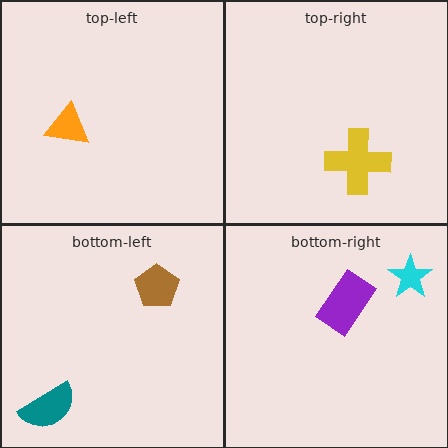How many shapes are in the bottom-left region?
2.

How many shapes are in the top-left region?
1.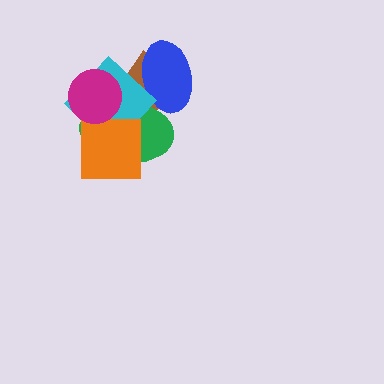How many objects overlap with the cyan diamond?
5 objects overlap with the cyan diamond.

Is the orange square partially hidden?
No, no other shape covers it.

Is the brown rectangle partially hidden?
Yes, it is partially covered by another shape.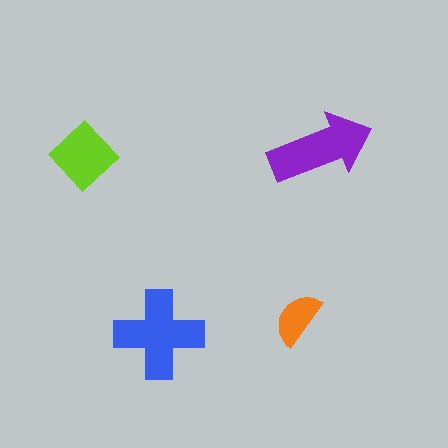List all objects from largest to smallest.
The blue cross, the purple arrow, the lime diamond, the orange semicircle.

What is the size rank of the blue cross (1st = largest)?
1st.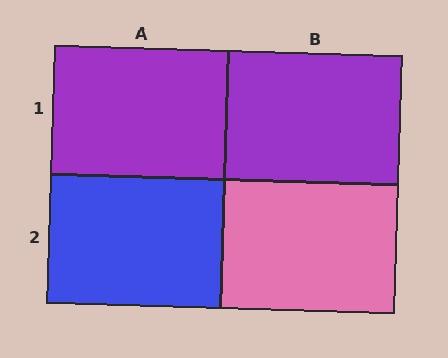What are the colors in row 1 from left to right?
Purple, purple.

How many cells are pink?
1 cell is pink.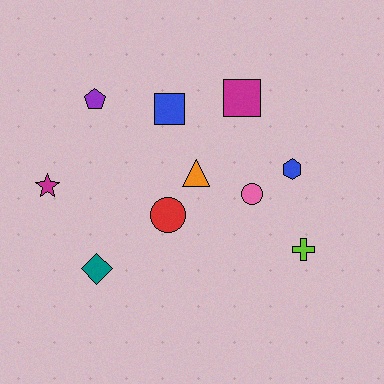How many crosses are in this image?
There is 1 cross.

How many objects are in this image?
There are 10 objects.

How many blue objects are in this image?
There are 2 blue objects.